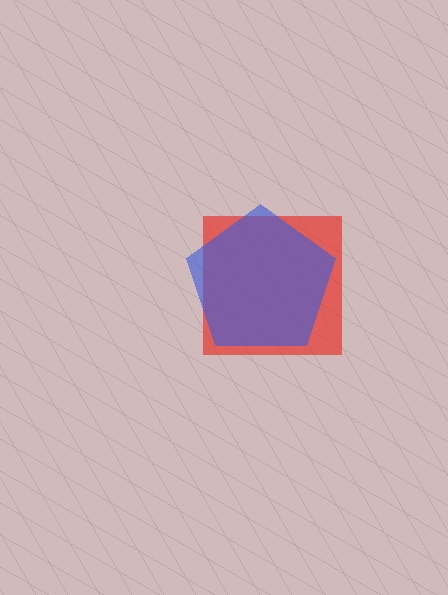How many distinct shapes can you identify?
There are 2 distinct shapes: a red square, a blue pentagon.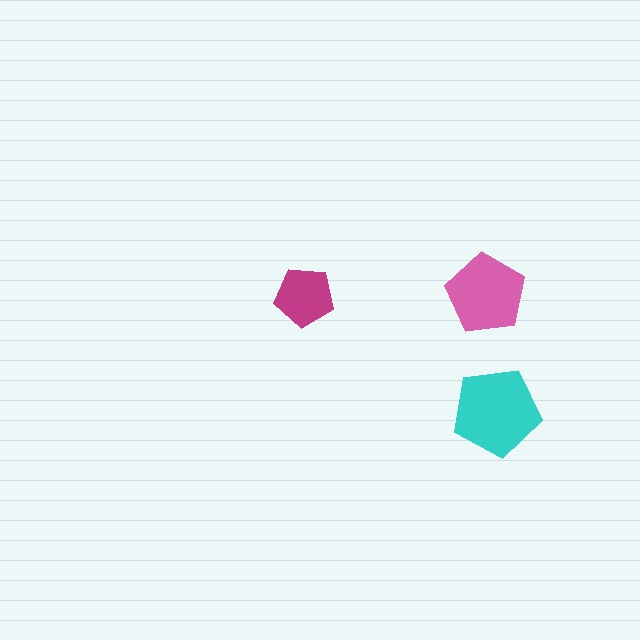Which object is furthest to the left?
The magenta pentagon is leftmost.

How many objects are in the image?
There are 3 objects in the image.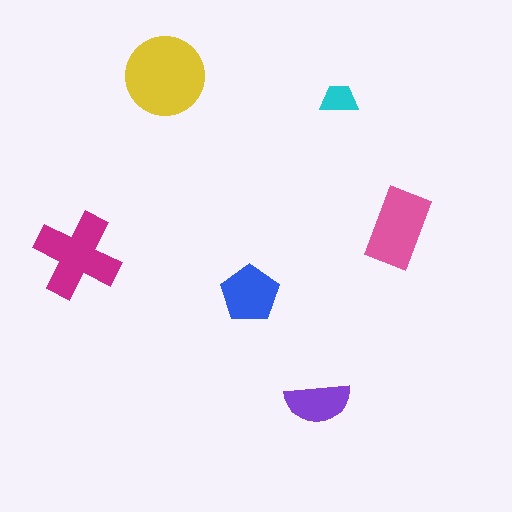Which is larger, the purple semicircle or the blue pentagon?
The blue pentagon.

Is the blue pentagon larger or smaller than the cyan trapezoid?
Larger.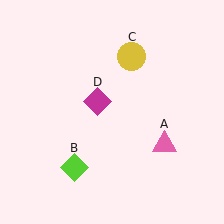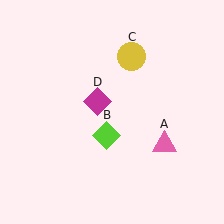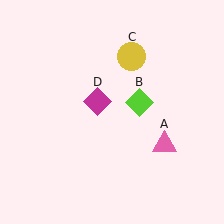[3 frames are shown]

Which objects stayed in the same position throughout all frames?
Pink triangle (object A) and yellow circle (object C) and magenta diamond (object D) remained stationary.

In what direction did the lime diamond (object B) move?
The lime diamond (object B) moved up and to the right.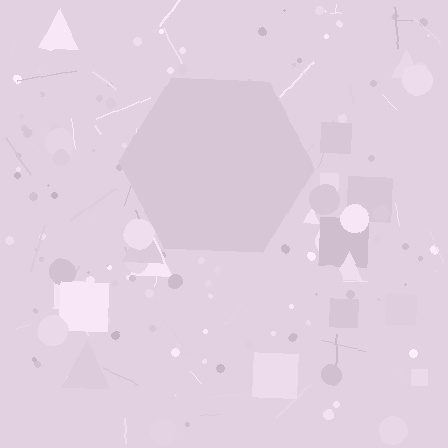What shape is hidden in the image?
A hexagon is hidden in the image.